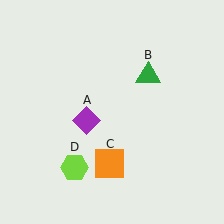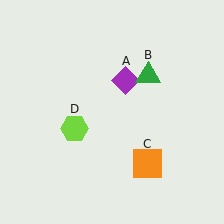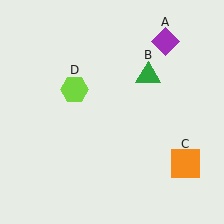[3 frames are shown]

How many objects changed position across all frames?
3 objects changed position: purple diamond (object A), orange square (object C), lime hexagon (object D).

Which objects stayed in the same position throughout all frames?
Green triangle (object B) remained stationary.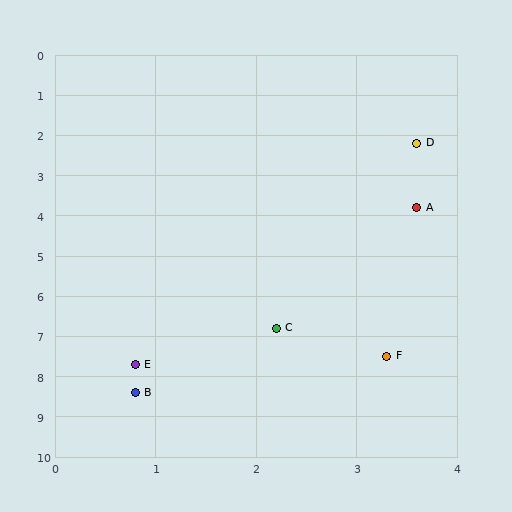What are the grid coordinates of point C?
Point C is at approximately (2.2, 6.8).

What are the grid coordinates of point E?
Point E is at approximately (0.8, 7.7).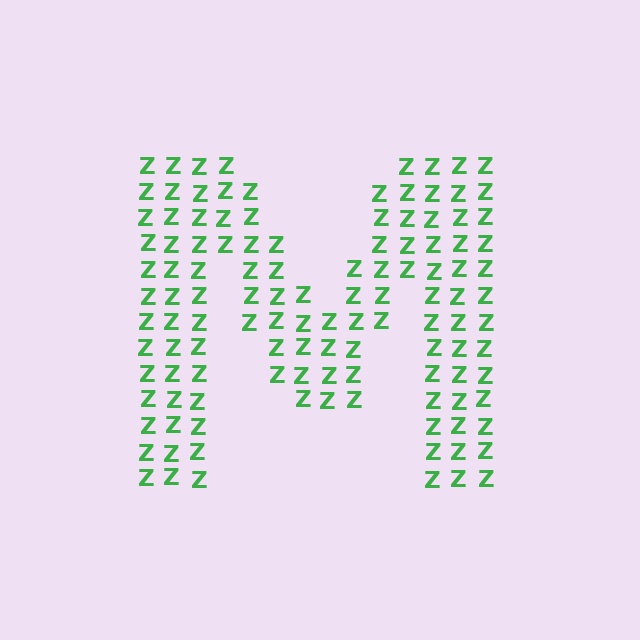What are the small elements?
The small elements are letter Z's.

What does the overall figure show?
The overall figure shows the letter M.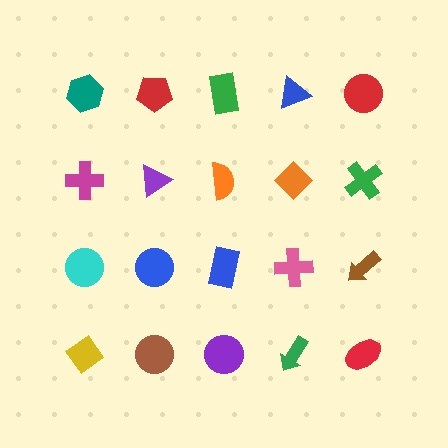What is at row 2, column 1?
A magenta cross.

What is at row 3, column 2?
A blue circle.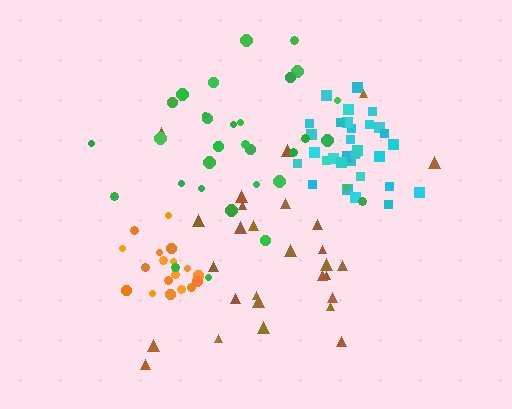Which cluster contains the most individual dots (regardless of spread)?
Cyan (32).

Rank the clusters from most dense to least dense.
cyan, orange, brown, green.